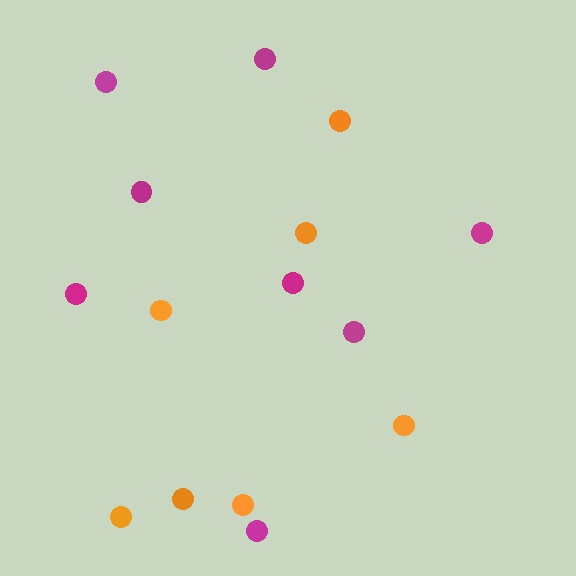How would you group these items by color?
There are 2 groups: one group of magenta circles (8) and one group of orange circles (7).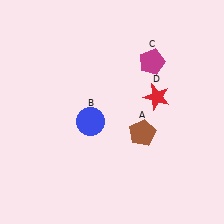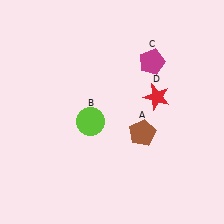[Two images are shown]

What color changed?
The circle (B) changed from blue in Image 1 to lime in Image 2.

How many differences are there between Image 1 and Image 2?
There is 1 difference between the two images.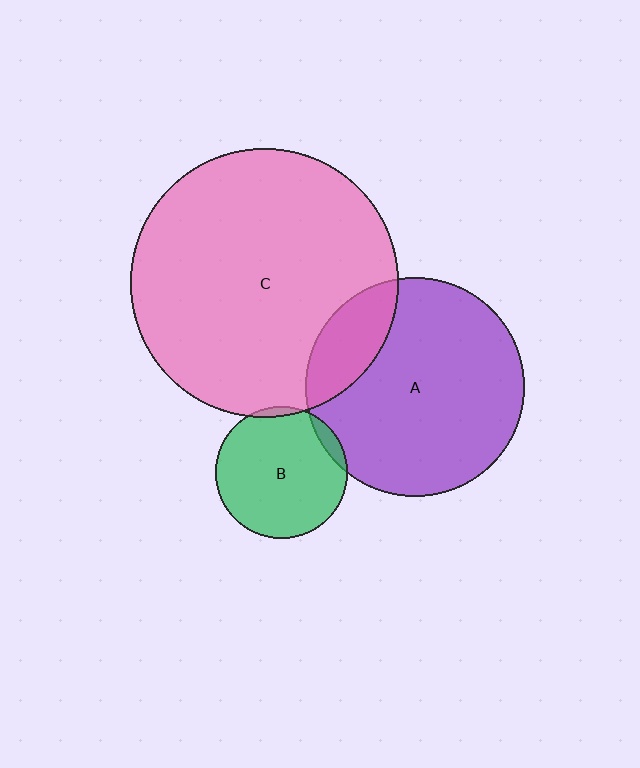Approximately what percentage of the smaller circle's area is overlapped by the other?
Approximately 5%.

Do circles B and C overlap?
Yes.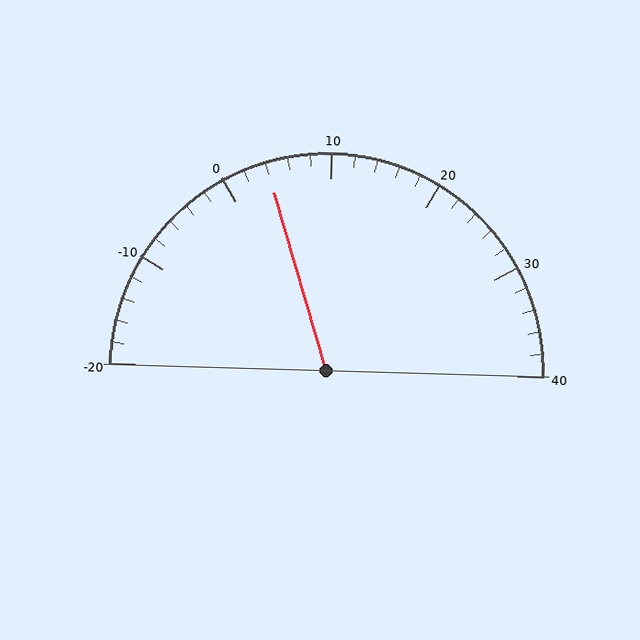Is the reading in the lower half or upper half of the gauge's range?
The reading is in the lower half of the range (-20 to 40).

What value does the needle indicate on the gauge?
The needle indicates approximately 4.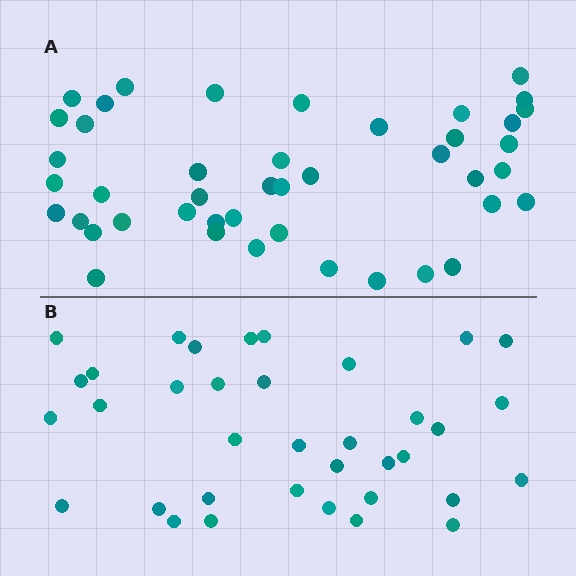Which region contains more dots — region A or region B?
Region A (the top region) has more dots.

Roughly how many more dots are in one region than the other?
Region A has roughly 8 or so more dots than region B.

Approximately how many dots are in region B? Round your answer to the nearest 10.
About 40 dots. (The exact count is 36, which rounds to 40.)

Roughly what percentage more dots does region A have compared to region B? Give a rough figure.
About 20% more.